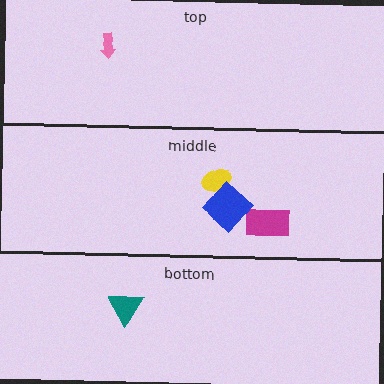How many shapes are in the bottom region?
1.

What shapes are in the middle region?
The magenta rectangle, the yellow ellipse, the blue diamond.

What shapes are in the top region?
The pink arrow.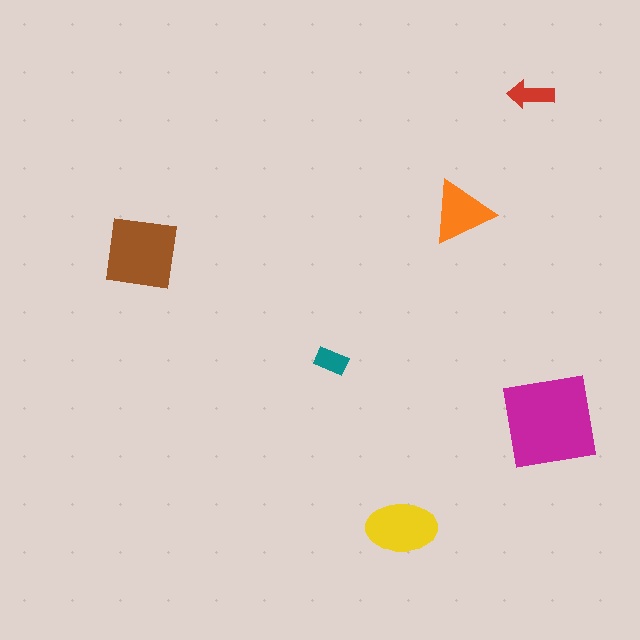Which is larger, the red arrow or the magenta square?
The magenta square.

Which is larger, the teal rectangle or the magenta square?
The magenta square.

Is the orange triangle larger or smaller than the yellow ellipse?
Smaller.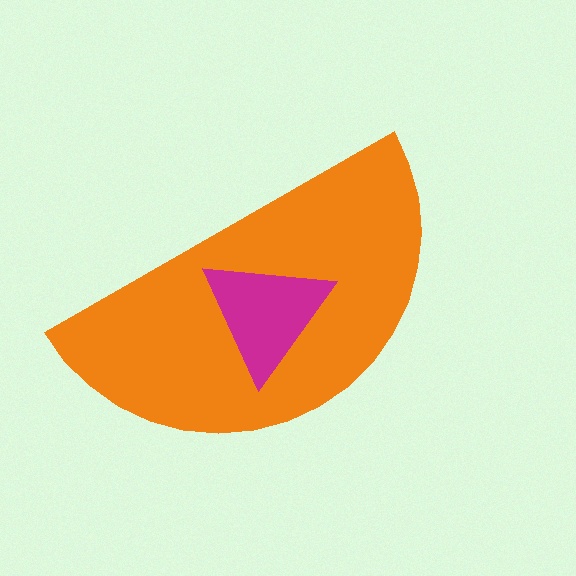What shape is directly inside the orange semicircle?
The magenta triangle.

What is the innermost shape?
The magenta triangle.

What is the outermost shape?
The orange semicircle.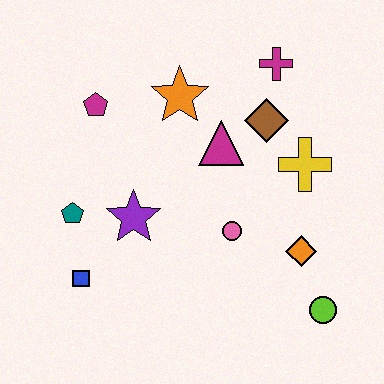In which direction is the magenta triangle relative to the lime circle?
The magenta triangle is above the lime circle.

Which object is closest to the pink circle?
The orange diamond is closest to the pink circle.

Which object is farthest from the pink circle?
The magenta pentagon is farthest from the pink circle.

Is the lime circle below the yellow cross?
Yes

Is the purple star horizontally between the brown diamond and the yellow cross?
No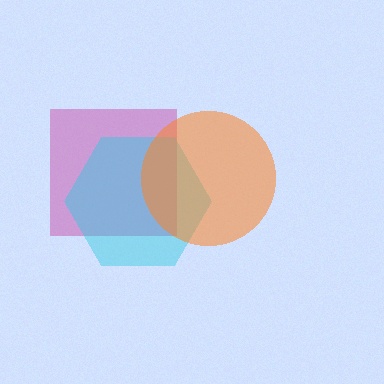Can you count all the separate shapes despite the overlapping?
Yes, there are 3 separate shapes.